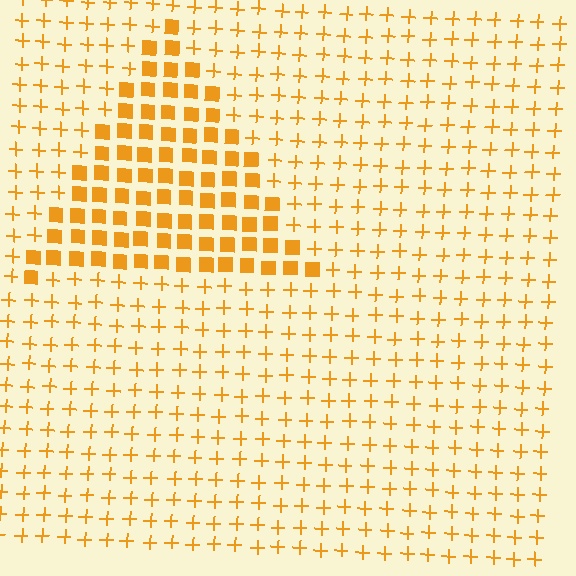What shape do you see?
I see a triangle.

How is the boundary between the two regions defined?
The boundary is defined by a change in element shape: squares inside vs. plus signs outside. All elements share the same color and spacing.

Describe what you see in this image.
The image is filled with small orange elements arranged in a uniform grid. A triangle-shaped region contains squares, while the surrounding area contains plus signs. The boundary is defined purely by the change in element shape.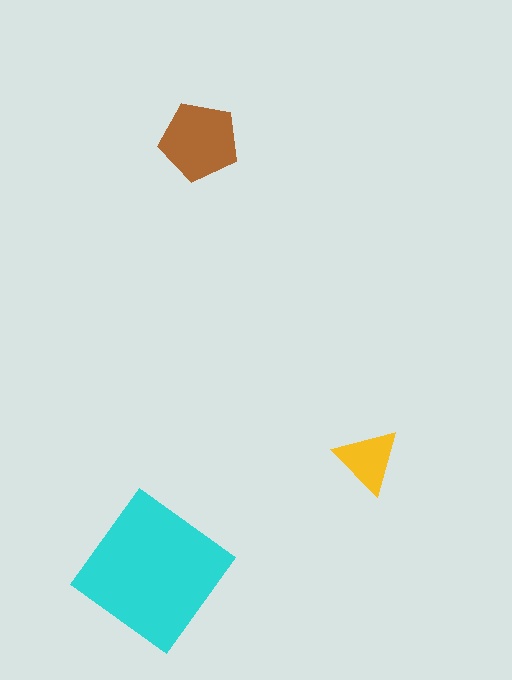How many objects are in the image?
There are 3 objects in the image.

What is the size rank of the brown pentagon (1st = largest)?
2nd.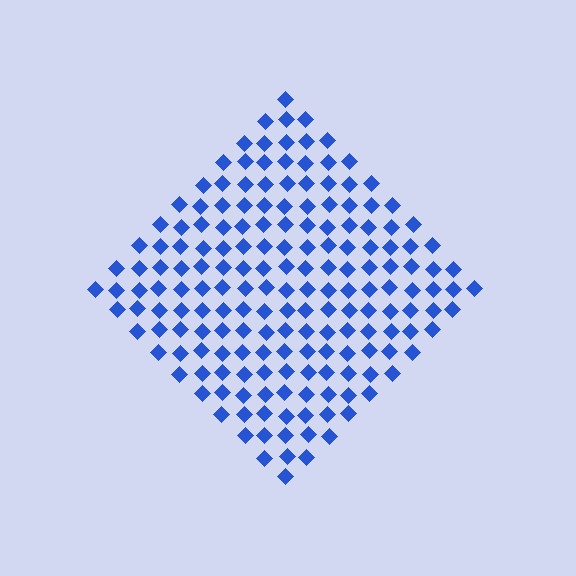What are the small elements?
The small elements are diamonds.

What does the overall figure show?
The overall figure shows a diamond.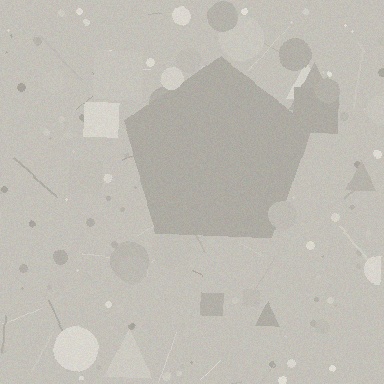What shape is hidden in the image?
A pentagon is hidden in the image.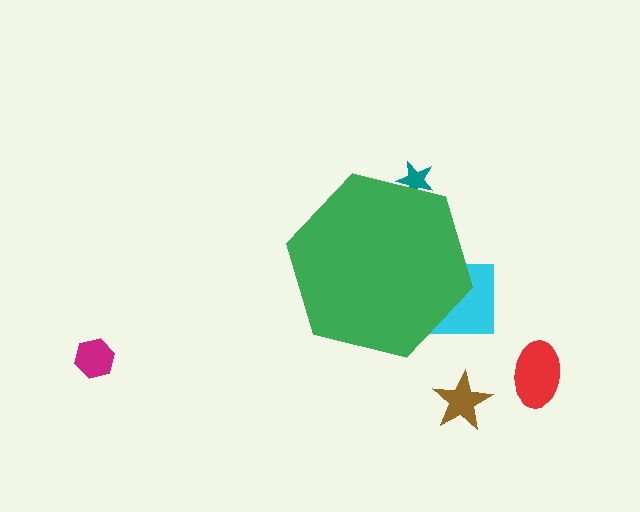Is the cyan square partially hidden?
Yes, the cyan square is partially hidden behind the green hexagon.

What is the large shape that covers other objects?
A green hexagon.